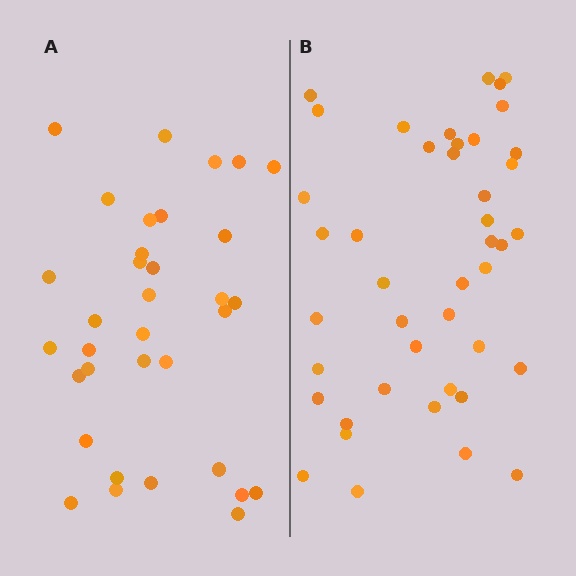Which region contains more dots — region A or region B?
Region B (the right region) has more dots.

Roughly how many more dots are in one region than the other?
Region B has roughly 8 or so more dots than region A.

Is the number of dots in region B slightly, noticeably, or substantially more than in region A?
Region B has noticeably more, but not dramatically so. The ratio is roughly 1.3 to 1.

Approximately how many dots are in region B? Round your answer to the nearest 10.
About 40 dots. (The exact count is 43, which rounds to 40.)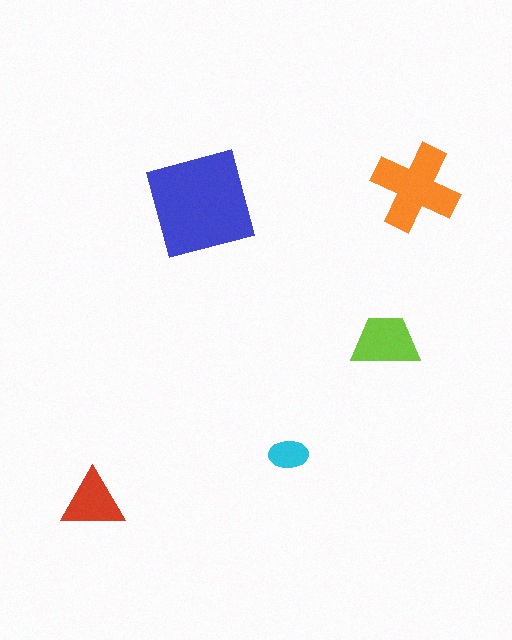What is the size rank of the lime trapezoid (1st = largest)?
3rd.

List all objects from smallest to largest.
The cyan ellipse, the red triangle, the lime trapezoid, the orange cross, the blue diamond.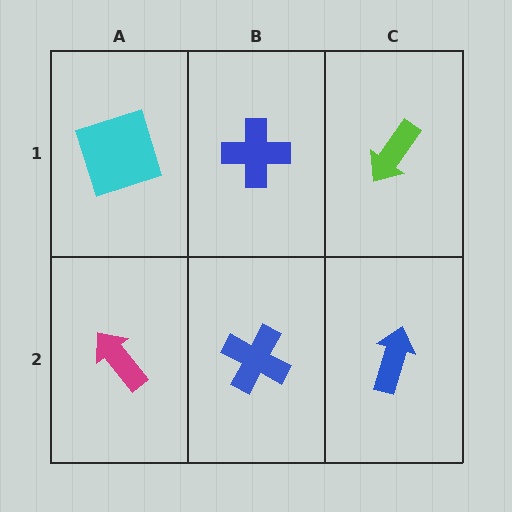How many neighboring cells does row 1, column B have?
3.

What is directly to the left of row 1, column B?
A cyan square.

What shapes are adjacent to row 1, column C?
A blue arrow (row 2, column C), a blue cross (row 1, column B).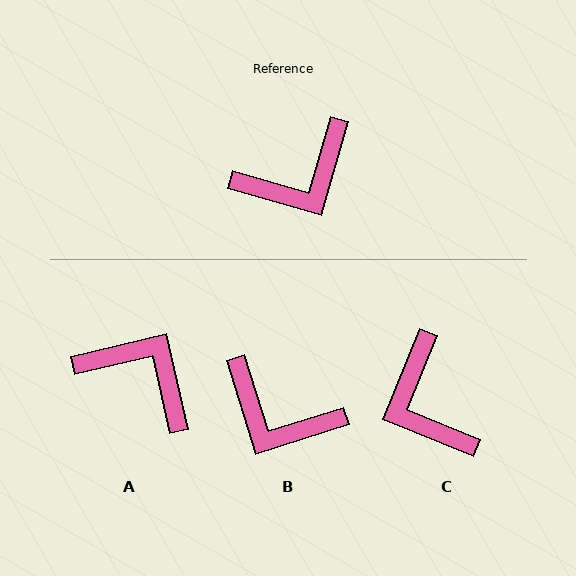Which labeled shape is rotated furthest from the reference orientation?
A, about 119 degrees away.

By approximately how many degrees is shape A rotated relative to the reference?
Approximately 119 degrees counter-clockwise.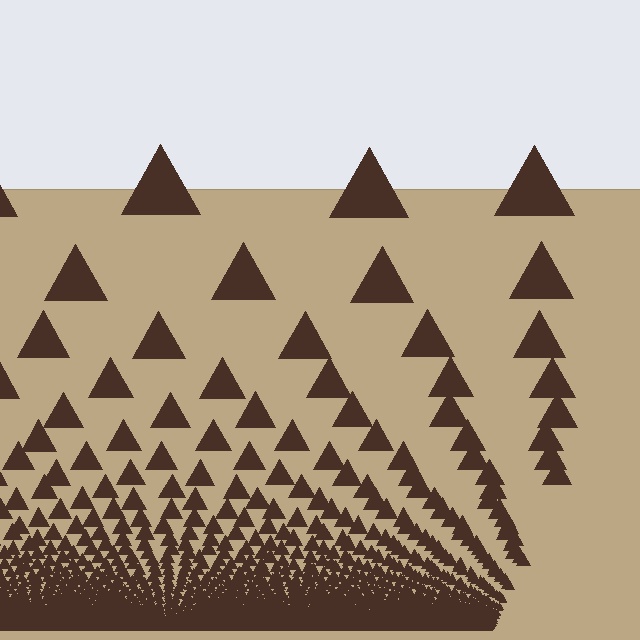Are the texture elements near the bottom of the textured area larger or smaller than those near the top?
Smaller. The gradient is inverted — elements near the bottom are smaller and denser.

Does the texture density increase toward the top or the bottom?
Density increases toward the bottom.